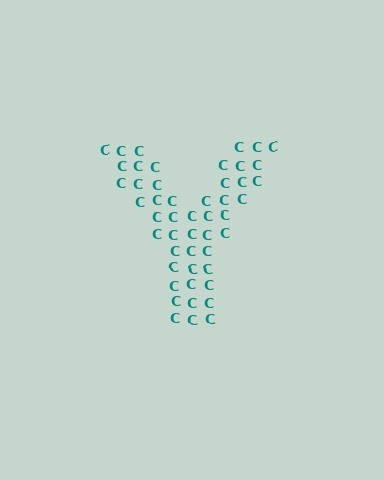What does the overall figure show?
The overall figure shows the letter Y.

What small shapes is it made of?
It is made of small letter C's.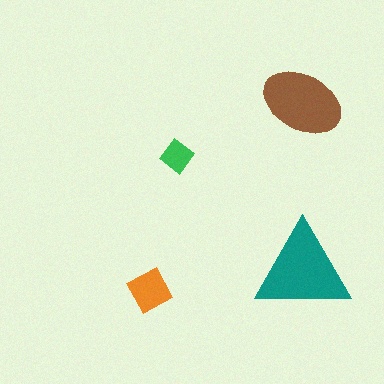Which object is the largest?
The teal triangle.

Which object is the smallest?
The green diamond.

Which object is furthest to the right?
The teal triangle is rightmost.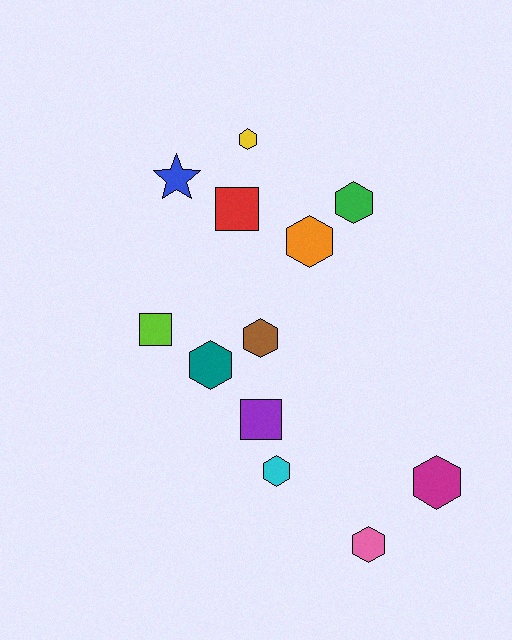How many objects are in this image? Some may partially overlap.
There are 12 objects.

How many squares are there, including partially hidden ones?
There are 3 squares.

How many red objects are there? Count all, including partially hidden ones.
There is 1 red object.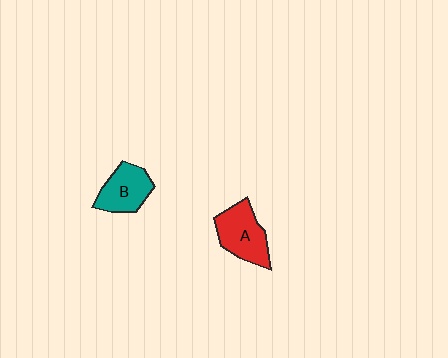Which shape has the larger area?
Shape A (red).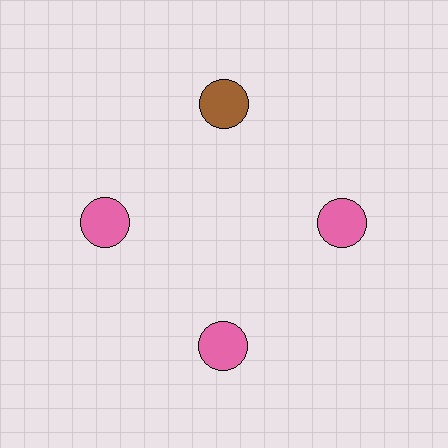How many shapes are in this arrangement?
There are 4 shapes arranged in a ring pattern.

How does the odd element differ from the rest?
It has a different color: brown instead of pink.